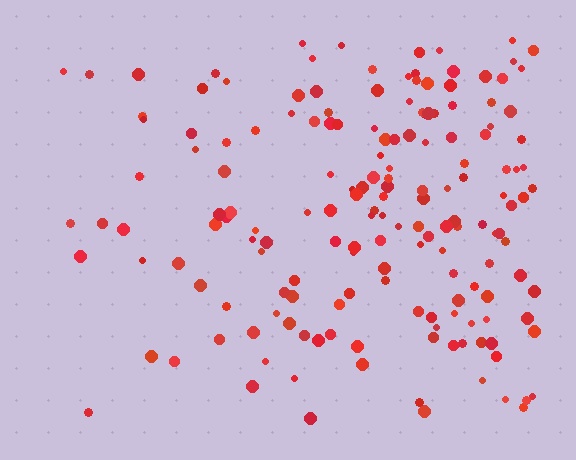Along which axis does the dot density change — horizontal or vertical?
Horizontal.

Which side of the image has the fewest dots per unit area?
The left.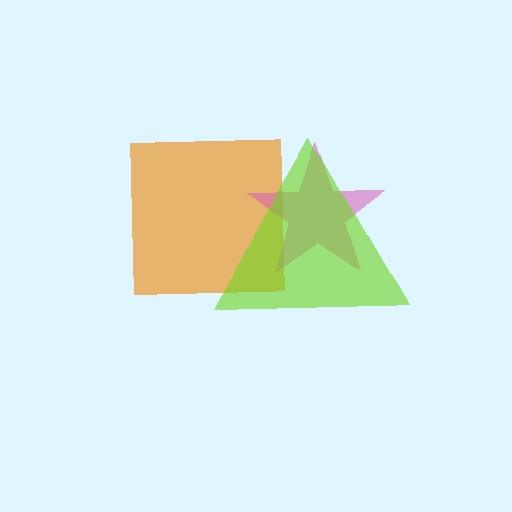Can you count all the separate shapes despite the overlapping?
Yes, there are 3 separate shapes.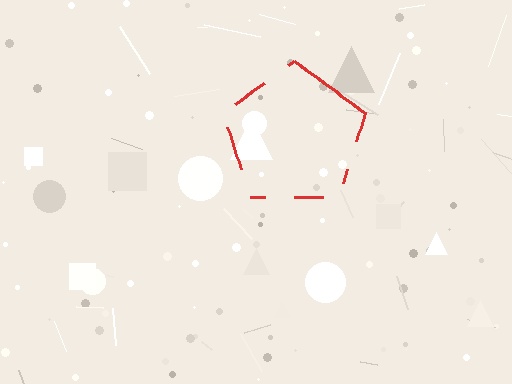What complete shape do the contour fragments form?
The contour fragments form a pentagon.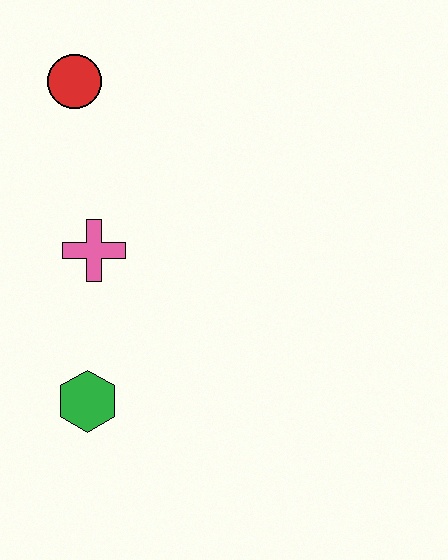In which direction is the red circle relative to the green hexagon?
The red circle is above the green hexagon.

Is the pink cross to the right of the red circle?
Yes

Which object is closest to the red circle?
The pink cross is closest to the red circle.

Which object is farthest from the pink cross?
The red circle is farthest from the pink cross.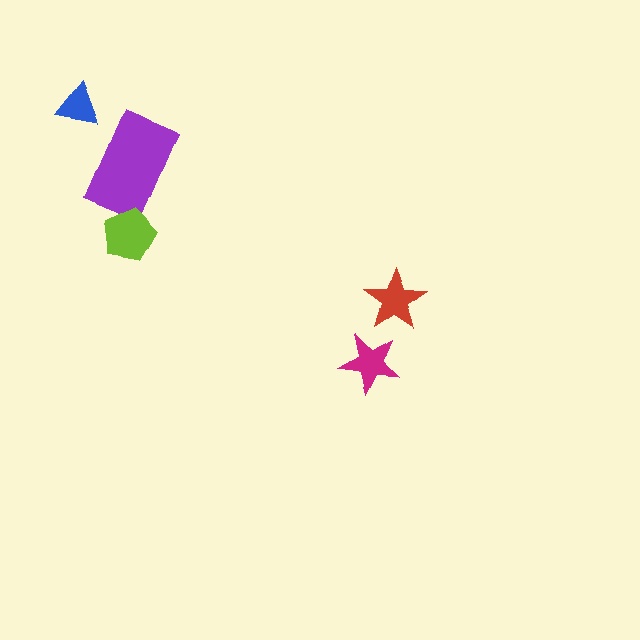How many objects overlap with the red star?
0 objects overlap with the red star.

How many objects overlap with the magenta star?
0 objects overlap with the magenta star.